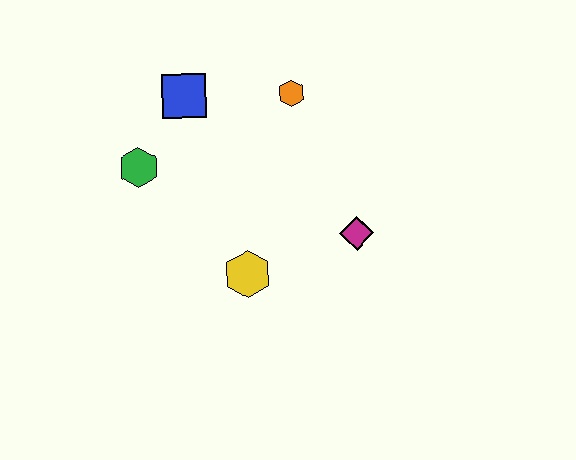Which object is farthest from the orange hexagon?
The yellow hexagon is farthest from the orange hexagon.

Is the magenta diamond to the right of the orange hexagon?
Yes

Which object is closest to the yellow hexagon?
The magenta diamond is closest to the yellow hexagon.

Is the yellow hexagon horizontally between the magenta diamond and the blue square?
Yes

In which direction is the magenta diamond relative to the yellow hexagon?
The magenta diamond is to the right of the yellow hexagon.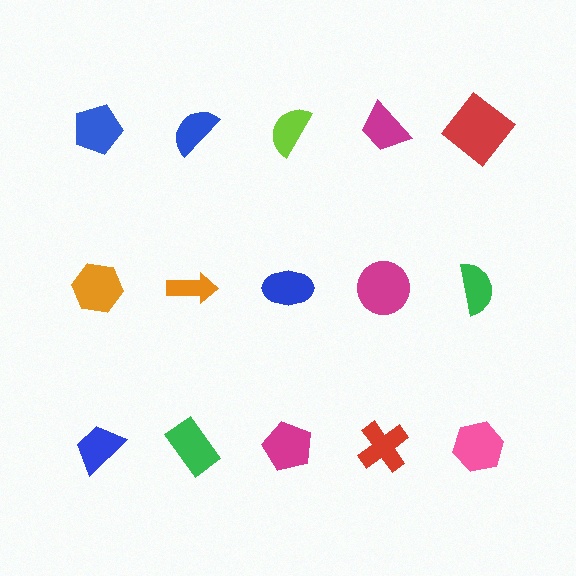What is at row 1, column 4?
A magenta trapezoid.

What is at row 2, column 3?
A blue ellipse.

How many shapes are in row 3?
5 shapes.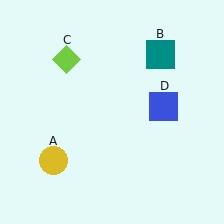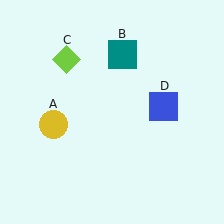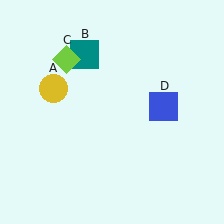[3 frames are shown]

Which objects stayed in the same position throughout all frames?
Lime diamond (object C) and blue square (object D) remained stationary.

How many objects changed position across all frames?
2 objects changed position: yellow circle (object A), teal square (object B).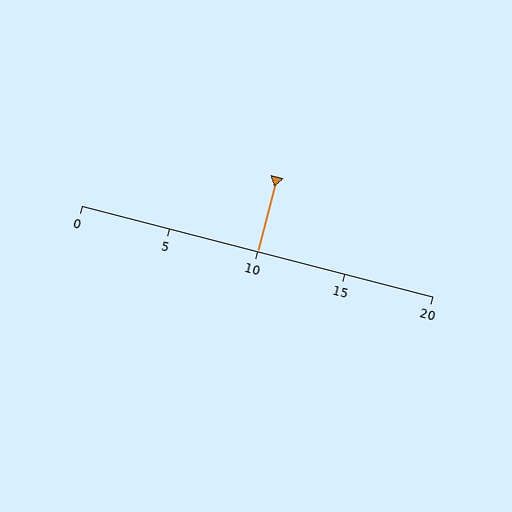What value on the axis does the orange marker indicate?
The marker indicates approximately 10.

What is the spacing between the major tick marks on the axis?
The major ticks are spaced 5 apart.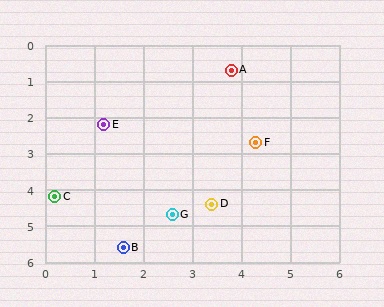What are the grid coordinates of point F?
Point F is at approximately (4.3, 2.7).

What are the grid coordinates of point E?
Point E is at approximately (1.2, 2.2).